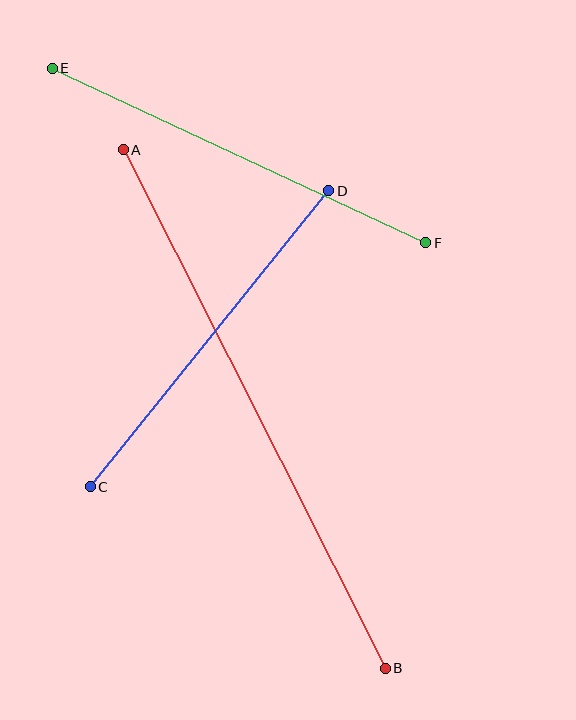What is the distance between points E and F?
The distance is approximately 412 pixels.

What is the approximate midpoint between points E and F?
The midpoint is at approximately (239, 156) pixels.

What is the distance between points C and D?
The distance is approximately 381 pixels.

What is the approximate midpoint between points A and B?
The midpoint is at approximately (254, 409) pixels.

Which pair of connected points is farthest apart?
Points A and B are farthest apart.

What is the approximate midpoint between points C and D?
The midpoint is at approximately (210, 339) pixels.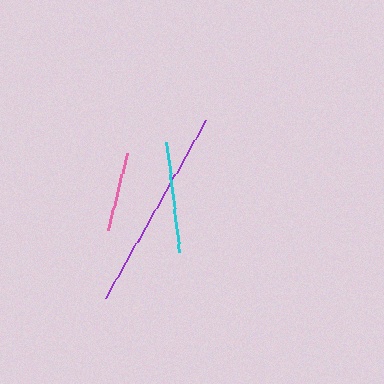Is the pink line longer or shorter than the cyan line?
The cyan line is longer than the pink line.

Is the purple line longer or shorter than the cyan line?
The purple line is longer than the cyan line.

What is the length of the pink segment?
The pink segment is approximately 79 pixels long.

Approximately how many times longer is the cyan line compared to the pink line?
The cyan line is approximately 1.4 times the length of the pink line.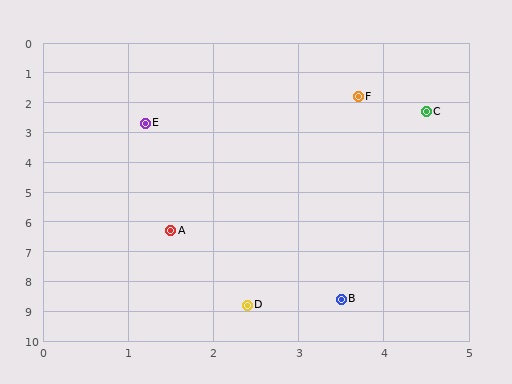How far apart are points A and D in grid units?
Points A and D are about 2.7 grid units apart.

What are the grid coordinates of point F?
Point F is at approximately (3.7, 1.8).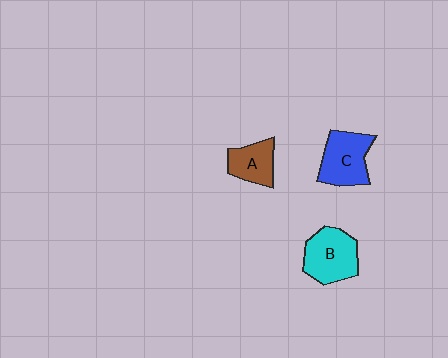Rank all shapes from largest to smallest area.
From largest to smallest: B (cyan), C (blue), A (brown).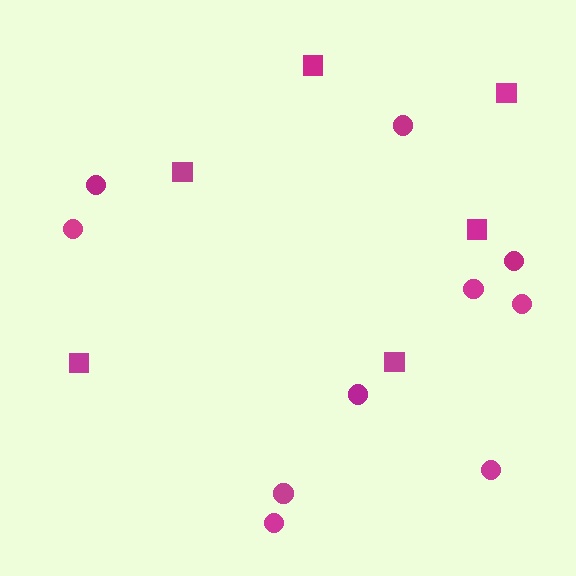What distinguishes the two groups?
There are 2 groups: one group of circles (10) and one group of squares (6).